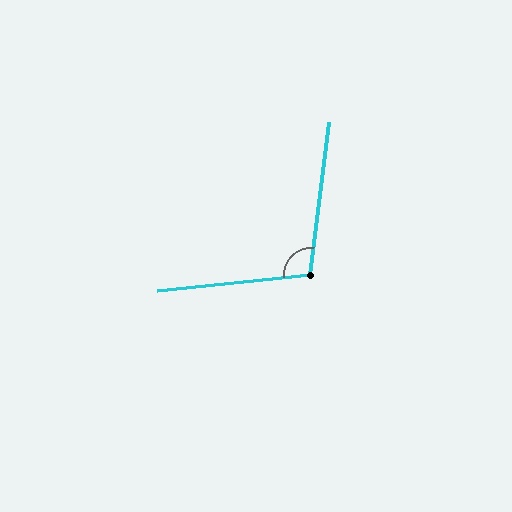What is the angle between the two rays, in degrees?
Approximately 103 degrees.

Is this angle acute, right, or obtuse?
It is obtuse.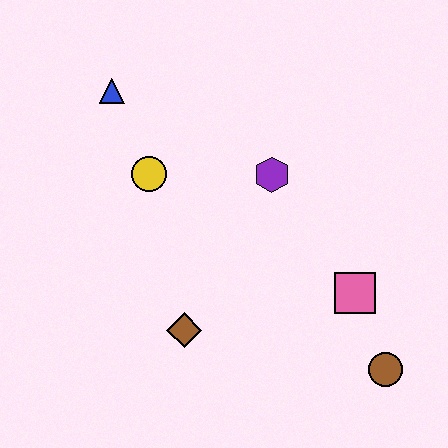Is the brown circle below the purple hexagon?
Yes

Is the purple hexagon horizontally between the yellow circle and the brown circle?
Yes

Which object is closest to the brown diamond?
The yellow circle is closest to the brown diamond.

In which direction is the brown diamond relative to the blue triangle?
The brown diamond is below the blue triangle.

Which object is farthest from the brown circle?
The blue triangle is farthest from the brown circle.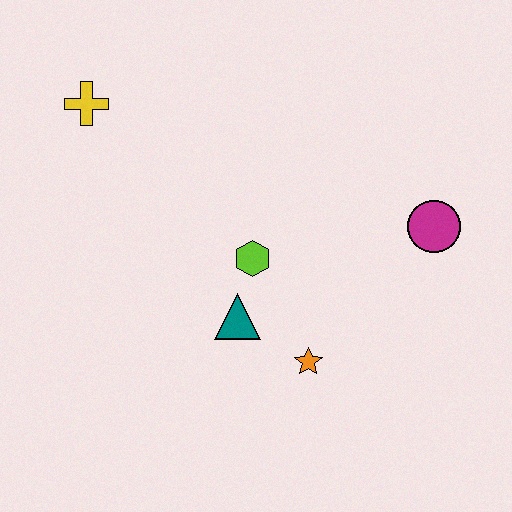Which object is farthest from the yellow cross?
The magenta circle is farthest from the yellow cross.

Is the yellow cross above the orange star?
Yes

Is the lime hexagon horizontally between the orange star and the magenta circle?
No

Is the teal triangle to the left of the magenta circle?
Yes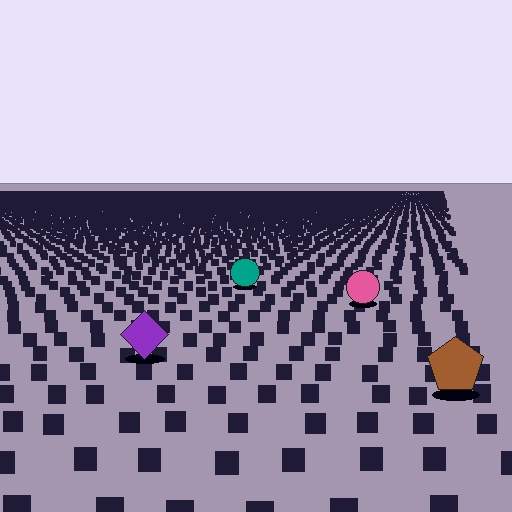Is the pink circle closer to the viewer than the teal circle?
Yes. The pink circle is closer — you can tell from the texture gradient: the ground texture is coarser near it.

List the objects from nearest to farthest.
From nearest to farthest: the brown pentagon, the purple diamond, the pink circle, the teal circle.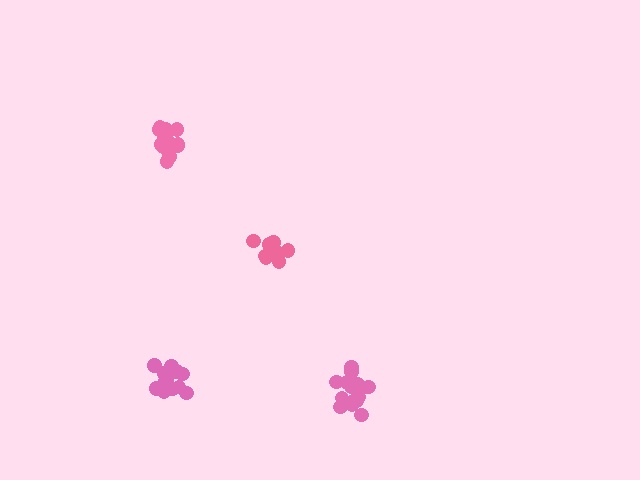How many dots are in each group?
Group 1: 14 dots, Group 2: 16 dots, Group 3: 15 dots, Group 4: 11 dots (56 total).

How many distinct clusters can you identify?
There are 4 distinct clusters.